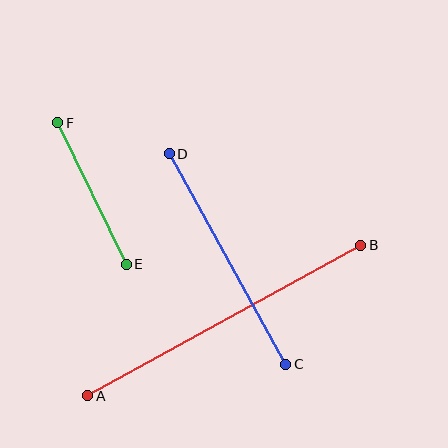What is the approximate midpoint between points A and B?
The midpoint is at approximately (224, 321) pixels.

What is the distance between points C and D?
The distance is approximately 240 pixels.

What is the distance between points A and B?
The distance is approximately 312 pixels.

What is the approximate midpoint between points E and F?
The midpoint is at approximately (92, 193) pixels.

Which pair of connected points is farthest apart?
Points A and B are farthest apart.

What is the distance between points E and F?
The distance is approximately 157 pixels.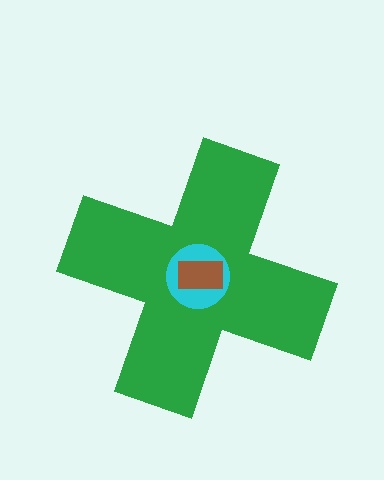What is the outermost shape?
The green cross.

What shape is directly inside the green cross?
The cyan circle.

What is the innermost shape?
The brown rectangle.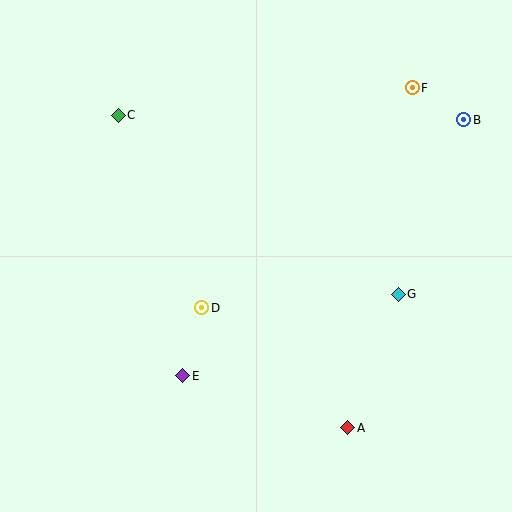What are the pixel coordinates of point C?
Point C is at (118, 115).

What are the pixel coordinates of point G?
Point G is at (398, 294).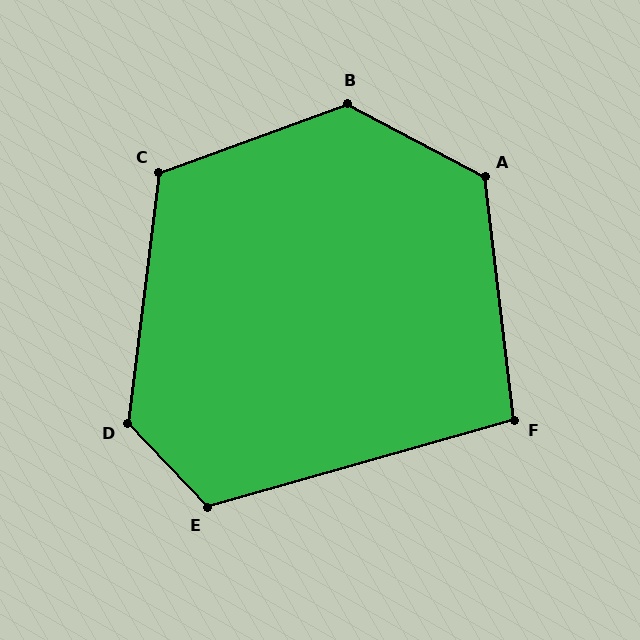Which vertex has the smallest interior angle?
F, at approximately 99 degrees.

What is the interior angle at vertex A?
Approximately 125 degrees (obtuse).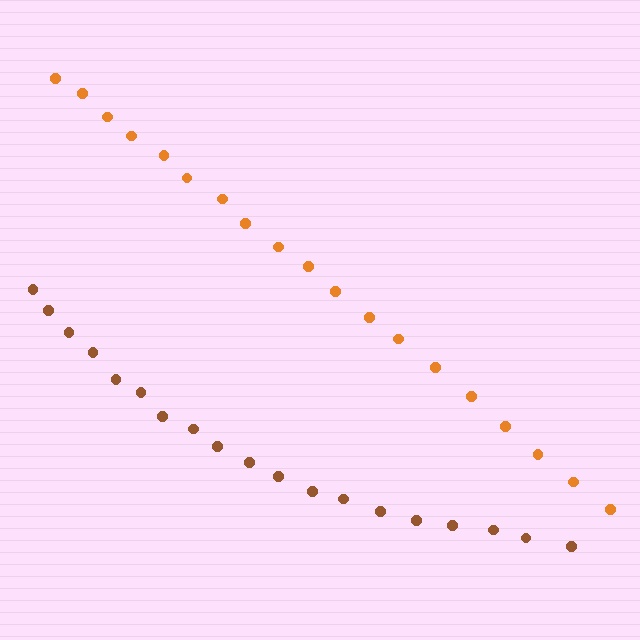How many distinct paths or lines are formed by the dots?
There are 2 distinct paths.